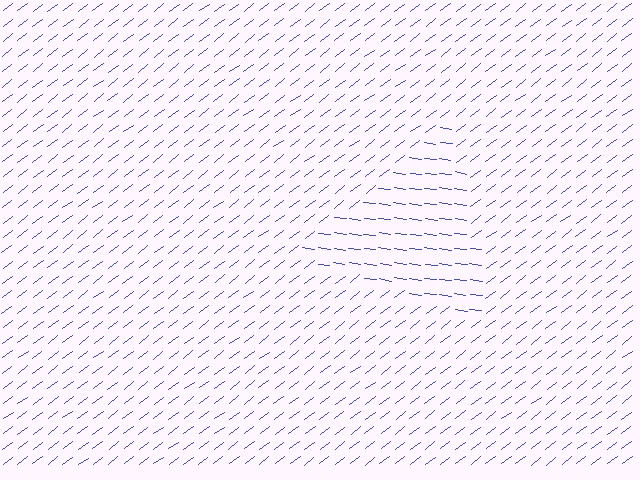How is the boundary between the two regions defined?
The boundary is defined purely by a change in line orientation (approximately 45 degrees difference). All lines are the same color and thickness.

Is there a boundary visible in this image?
Yes, there is a texture boundary formed by a change in line orientation.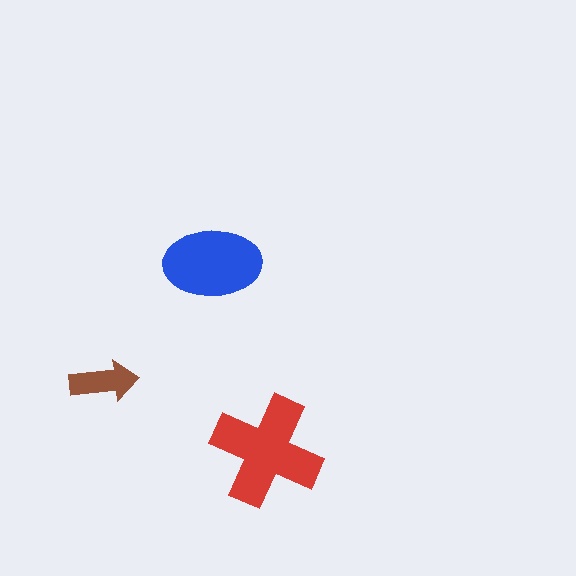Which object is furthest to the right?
The red cross is rightmost.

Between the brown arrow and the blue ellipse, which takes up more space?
The blue ellipse.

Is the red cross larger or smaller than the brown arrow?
Larger.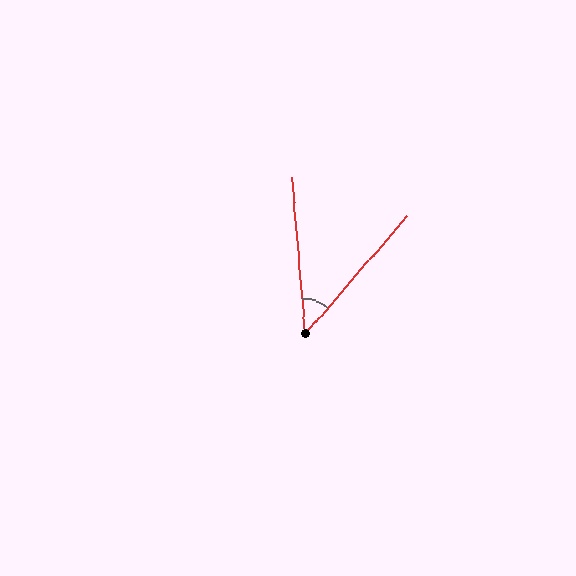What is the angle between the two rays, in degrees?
Approximately 46 degrees.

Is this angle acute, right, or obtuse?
It is acute.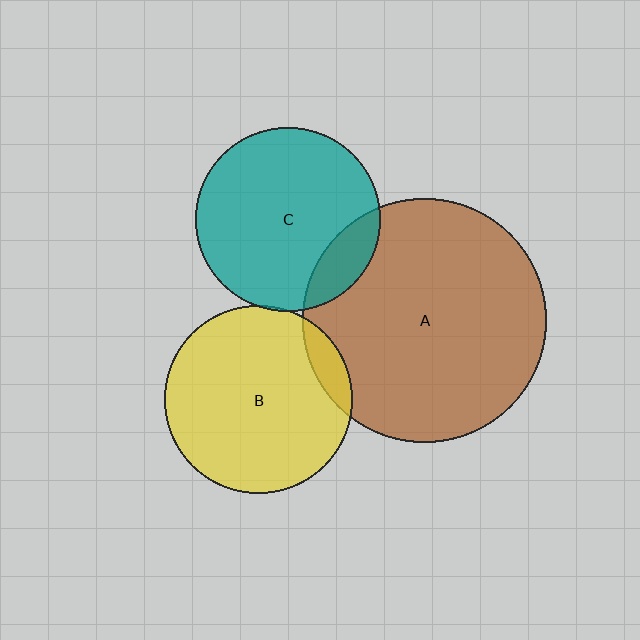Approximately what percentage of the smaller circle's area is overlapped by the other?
Approximately 5%.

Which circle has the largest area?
Circle A (brown).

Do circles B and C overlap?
Yes.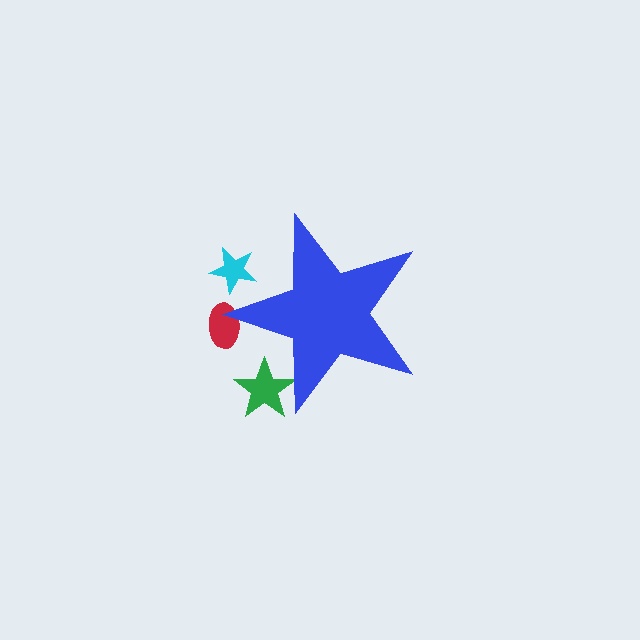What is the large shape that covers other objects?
A blue star.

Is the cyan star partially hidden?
Yes, the cyan star is partially hidden behind the blue star.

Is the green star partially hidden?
Yes, the green star is partially hidden behind the blue star.